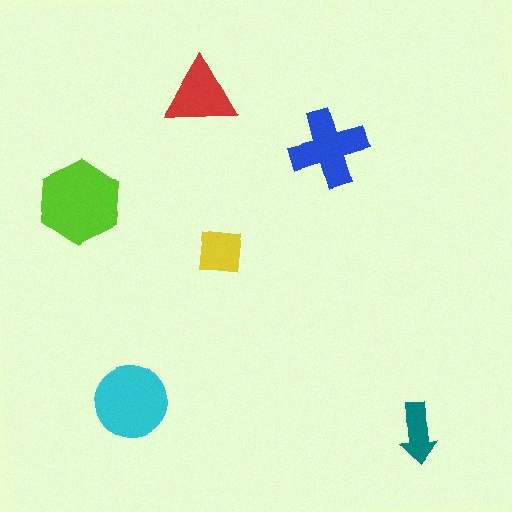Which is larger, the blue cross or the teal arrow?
The blue cross.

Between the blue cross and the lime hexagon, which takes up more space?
The lime hexagon.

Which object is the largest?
The lime hexagon.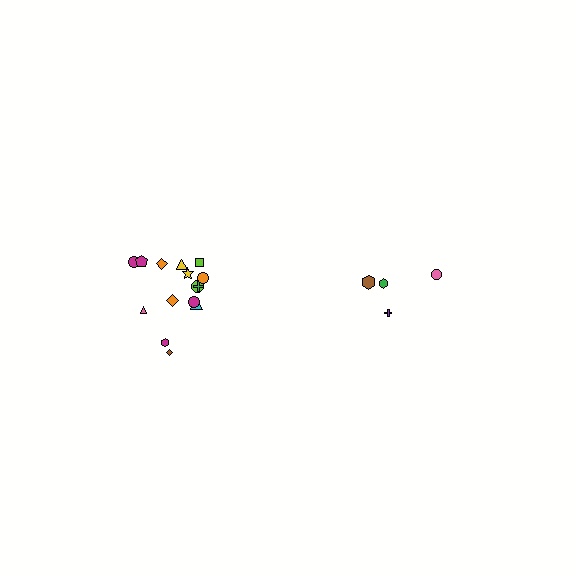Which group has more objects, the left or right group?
The left group.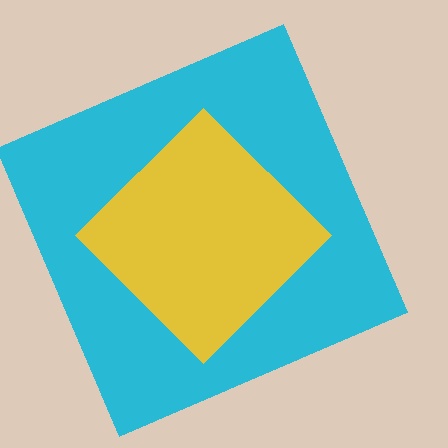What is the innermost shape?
The yellow diamond.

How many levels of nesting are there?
2.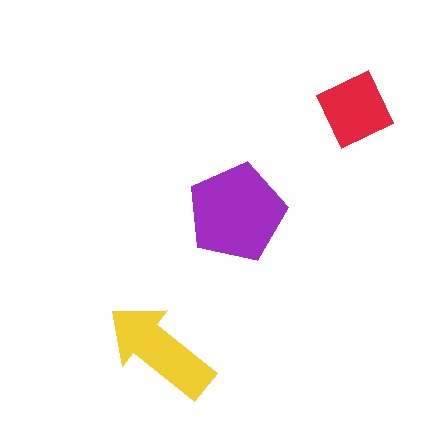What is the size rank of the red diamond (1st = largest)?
3rd.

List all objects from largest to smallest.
The purple pentagon, the yellow arrow, the red diamond.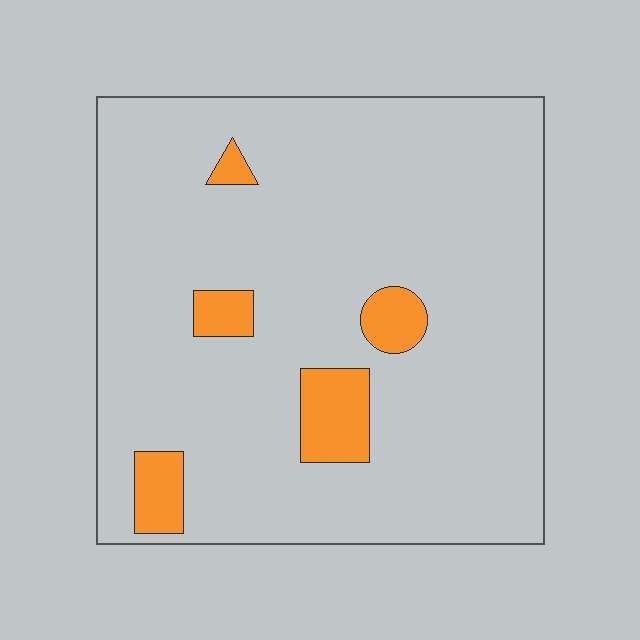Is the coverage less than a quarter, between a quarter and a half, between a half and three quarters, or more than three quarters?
Less than a quarter.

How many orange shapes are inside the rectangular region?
5.